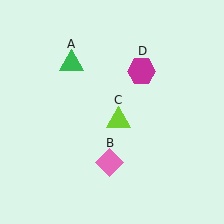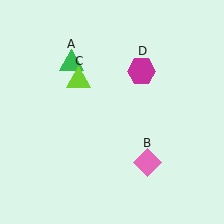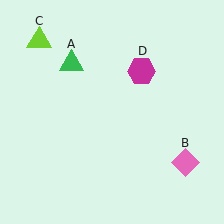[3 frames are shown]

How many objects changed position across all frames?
2 objects changed position: pink diamond (object B), lime triangle (object C).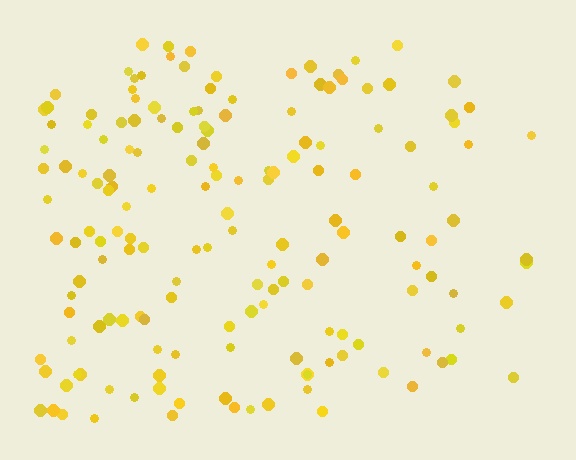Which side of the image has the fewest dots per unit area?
The right.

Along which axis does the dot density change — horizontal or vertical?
Horizontal.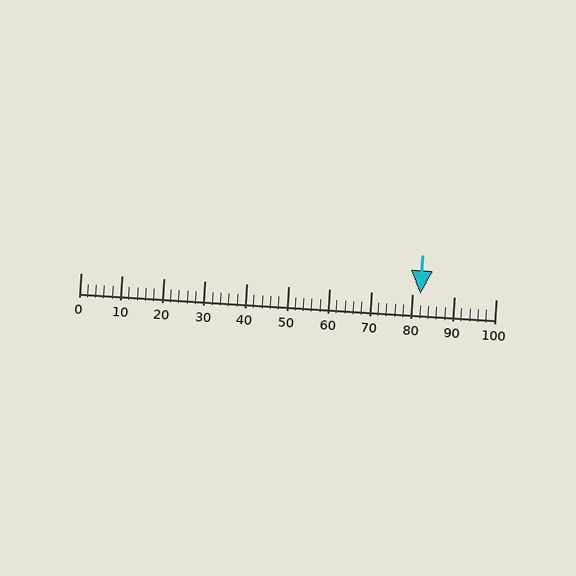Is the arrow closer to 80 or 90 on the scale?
The arrow is closer to 80.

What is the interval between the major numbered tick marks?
The major tick marks are spaced 10 units apart.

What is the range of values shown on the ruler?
The ruler shows values from 0 to 100.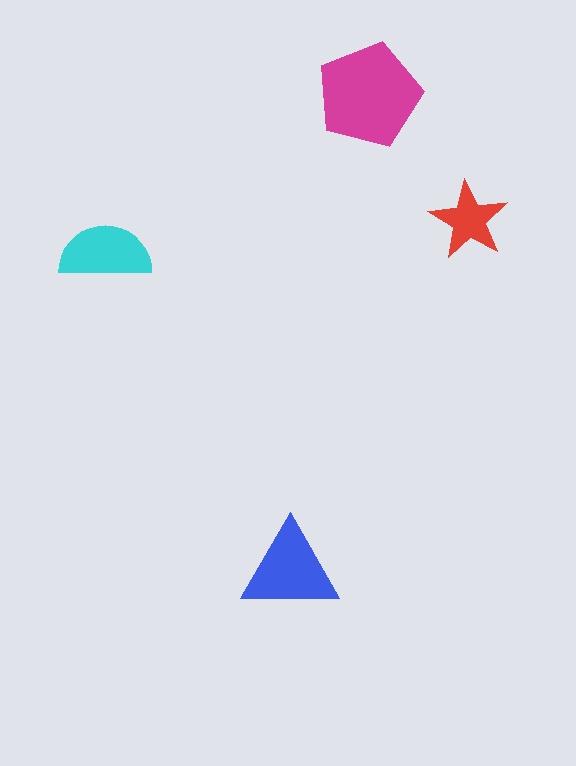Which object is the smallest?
The red star.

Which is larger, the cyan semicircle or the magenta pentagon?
The magenta pentagon.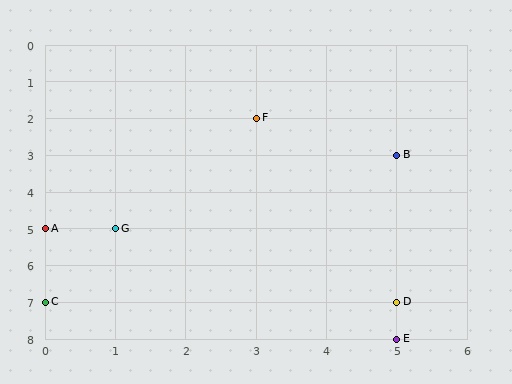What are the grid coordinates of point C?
Point C is at grid coordinates (0, 7).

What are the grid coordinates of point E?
Point E is at grid coordinates (5, 8).